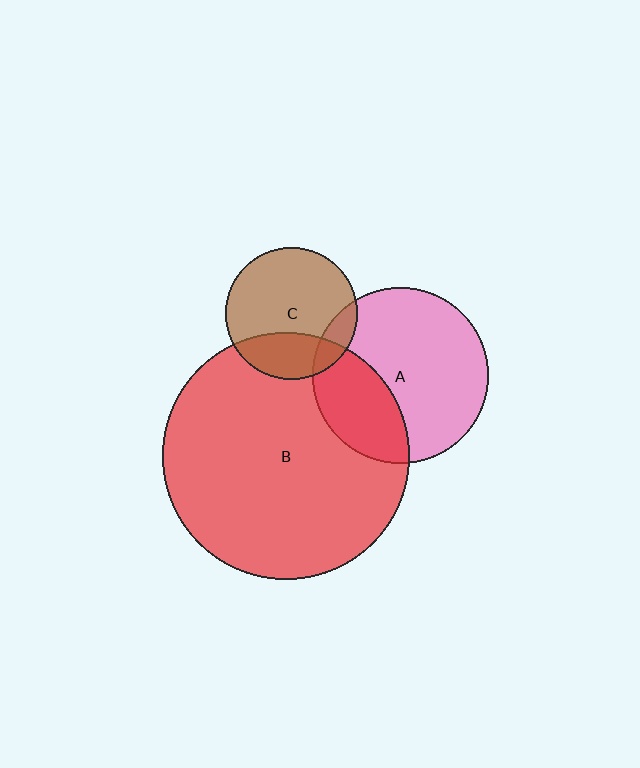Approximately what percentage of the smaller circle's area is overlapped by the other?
Approximately 25%.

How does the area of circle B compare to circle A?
Approximately 2.0 times.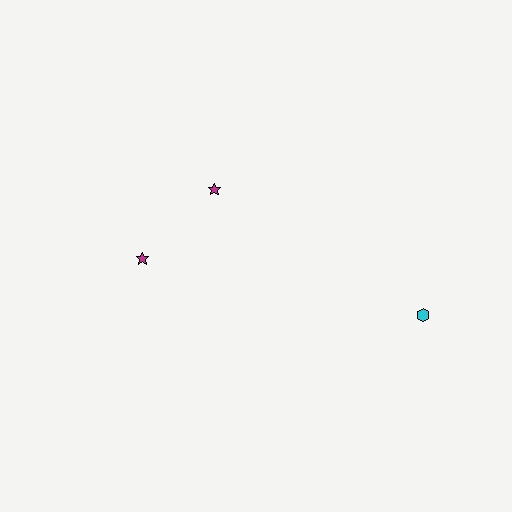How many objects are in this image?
There are 3 objects.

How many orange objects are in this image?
There are no orange objects.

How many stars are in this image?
There are 2 stars.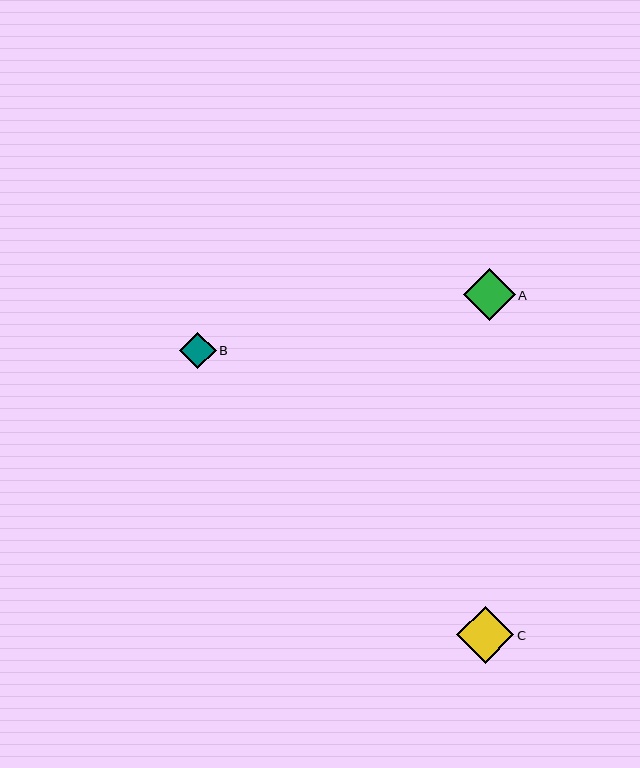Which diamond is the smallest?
Diamond B is the smallest with a size of approximately 37 pixels.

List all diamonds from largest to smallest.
From largest to smallest: C, A, B.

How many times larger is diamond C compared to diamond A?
Diamond C is approximately 1.1 times the size of diamond A.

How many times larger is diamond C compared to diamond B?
Diamond C is approximately 1.6 times the size of diamond B.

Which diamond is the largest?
Diamond C is the largest with a size of approximately 58 pixels.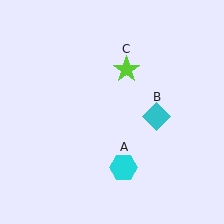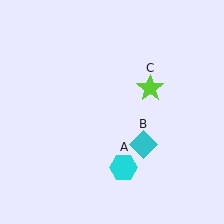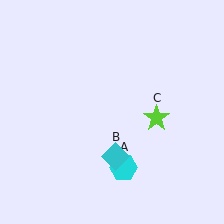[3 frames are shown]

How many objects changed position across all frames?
2 objects changed position: cyan diamond (object B), lime star (object C).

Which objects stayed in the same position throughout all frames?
Cyan hexagon (object A) remained stationary.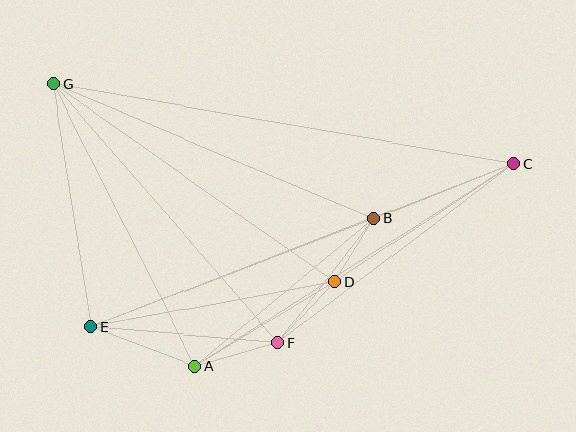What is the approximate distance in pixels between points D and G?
The distance between D and G is approximately 344 pixels.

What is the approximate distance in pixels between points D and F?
The distance between D and F is approximately 83 pixels.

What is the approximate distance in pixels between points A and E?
The distance between A and E is approximately 111 pixels.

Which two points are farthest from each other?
Points C and G are farthest from each other.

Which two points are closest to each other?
Points B and D are closest to each other.